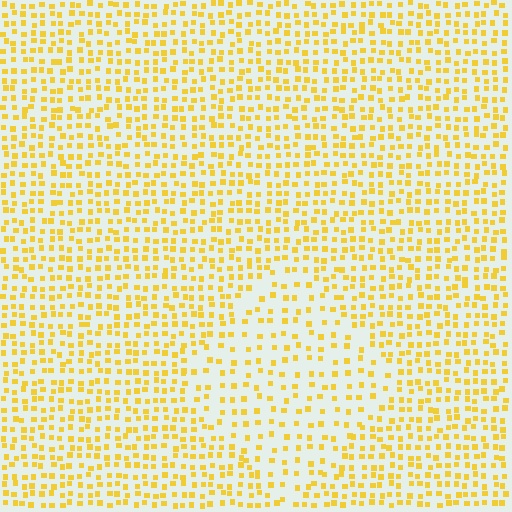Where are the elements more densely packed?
The elements are more densely packed outside the diamond boundary.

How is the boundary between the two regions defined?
The boundary is defined by a change in element density (approximately 1.8x ratio). All elements are the same color, size, and shape.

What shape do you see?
I see a diamond.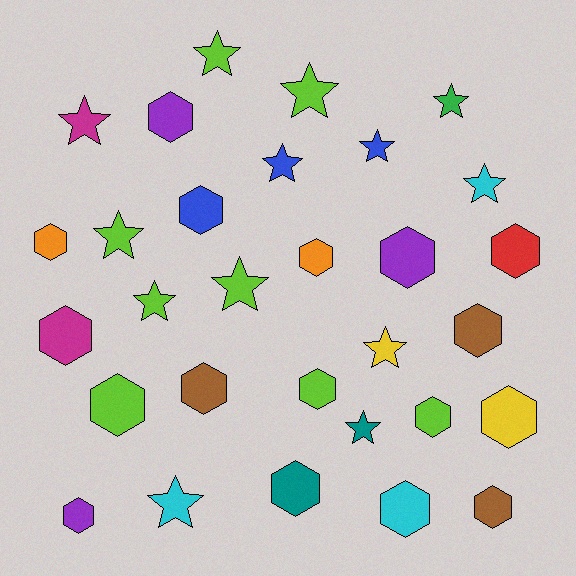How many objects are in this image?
There are 30 objects.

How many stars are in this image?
There are 13 stars.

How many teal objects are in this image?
There are 2 teal objects.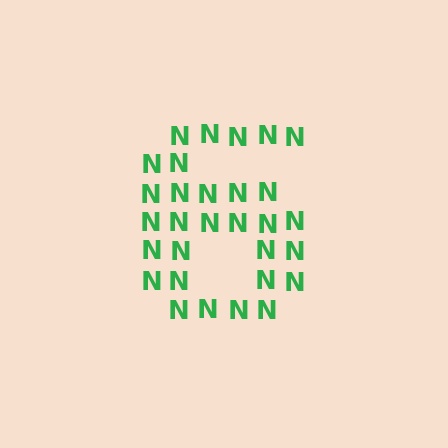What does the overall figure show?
The overall figure shows the digit 6.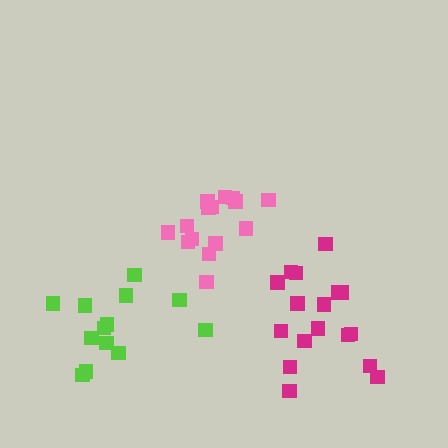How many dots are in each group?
Group 1: 15 dots, Group 2: 13 dots, Group 3: 17 dots (45 total).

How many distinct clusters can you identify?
There are 3 distinct clusters.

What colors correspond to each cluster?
The clusters are colored: pink, lime, magenta.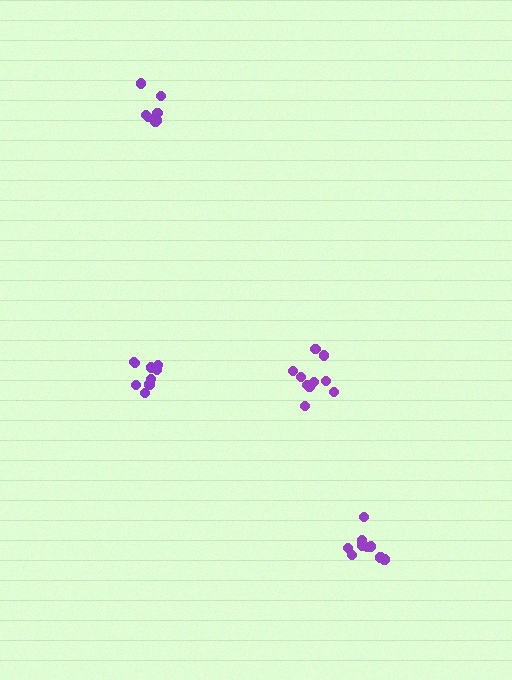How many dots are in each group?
Group 1: 9 dots, Group 2: 7 dots, Group 3: 9 dots, Group 4: 10 dots (35 total).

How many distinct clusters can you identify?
There are 4 distinct clusters.